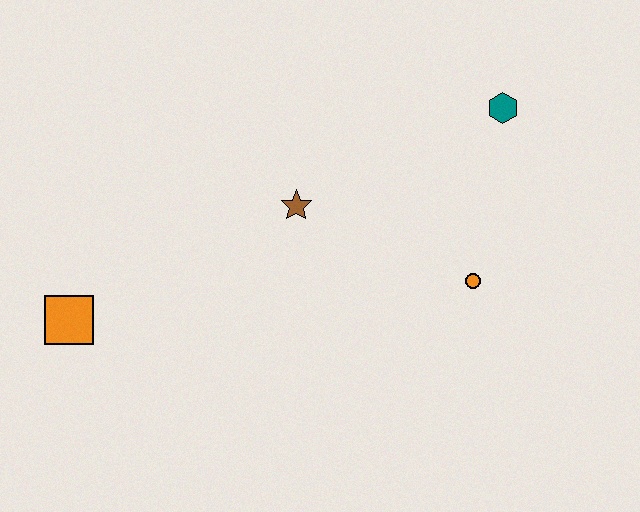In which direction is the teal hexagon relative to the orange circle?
The teal hexagon is above the orange circle.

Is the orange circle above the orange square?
Yes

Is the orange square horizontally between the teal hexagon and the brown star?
No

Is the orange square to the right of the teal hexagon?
No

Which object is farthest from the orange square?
The teal hexagon is farthest from the orange square.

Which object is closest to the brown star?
The orange circle is closest to the brown star.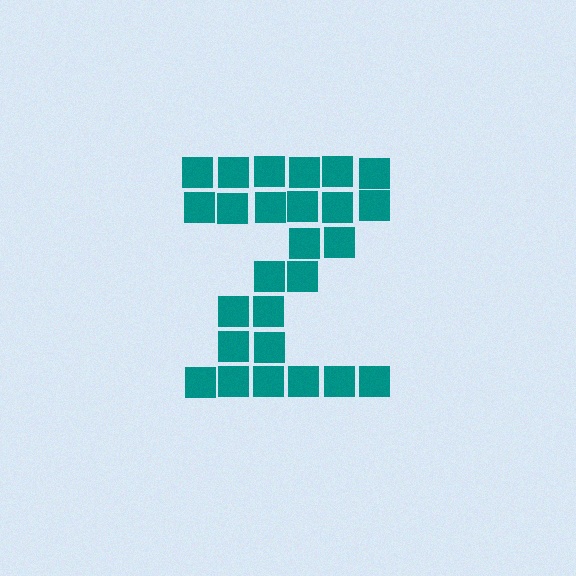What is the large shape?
The large shape is the letter Z.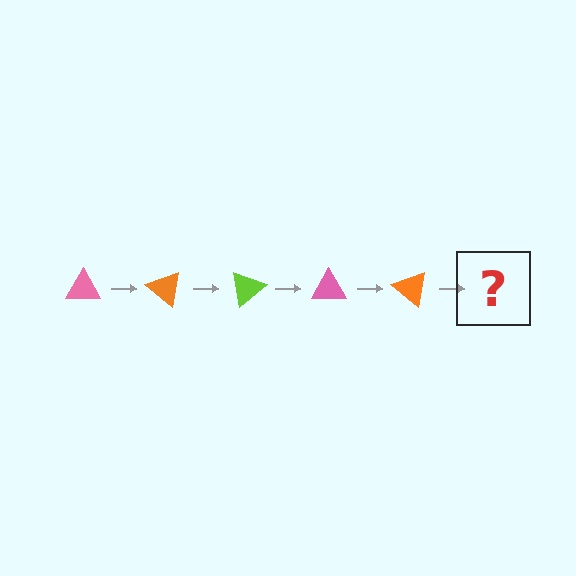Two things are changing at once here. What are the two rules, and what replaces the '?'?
The two rules are that it rotates 40 degrees each step and the color cycles through pink, orange, and lime. The '?' should be a lime triangle, rotated 200 degrees from the start.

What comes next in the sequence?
The next element should be a lime triangle, rotated 200 degrees from the start.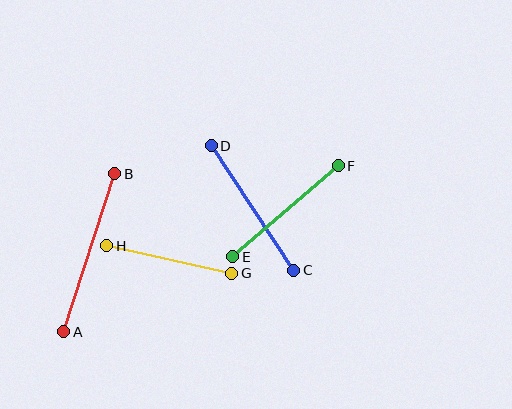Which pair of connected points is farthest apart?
Points A and B are farthest apart.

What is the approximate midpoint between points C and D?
The midpoint is at approximately (252, 208) pixels.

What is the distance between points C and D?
The distance is approximately 149 pixels.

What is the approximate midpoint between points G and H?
The midpoint is at approximately (169, 259) pixels.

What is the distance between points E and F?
The distance is approximately 139 pixels.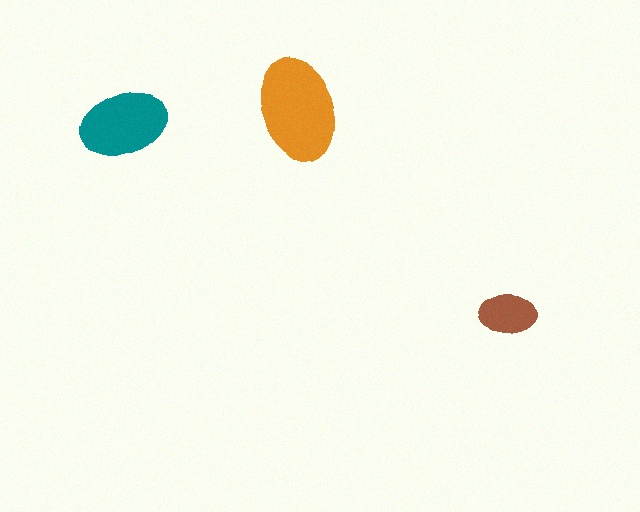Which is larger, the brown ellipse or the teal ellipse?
The teal one.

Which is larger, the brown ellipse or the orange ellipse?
The orange one.